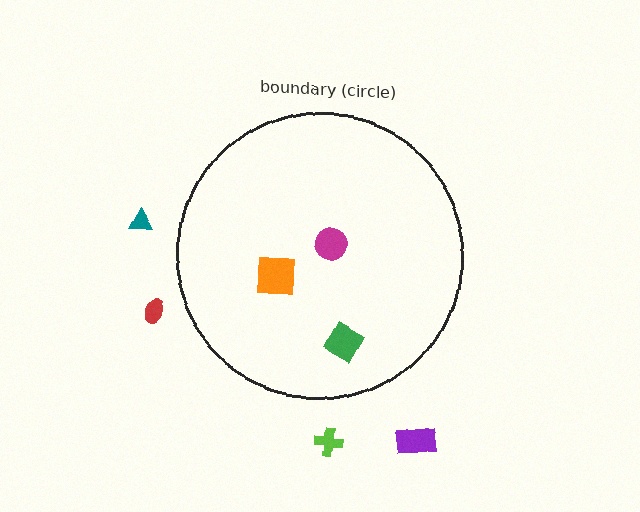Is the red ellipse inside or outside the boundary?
Outside.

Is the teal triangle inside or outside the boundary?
Outside.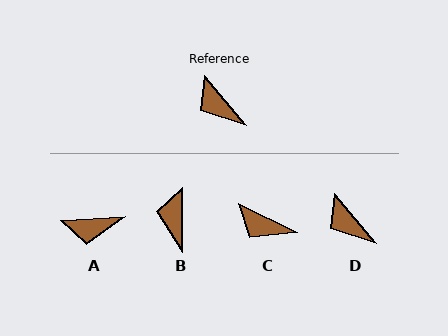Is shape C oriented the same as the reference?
No, it is off by about 23 degrees.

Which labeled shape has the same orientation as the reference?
D.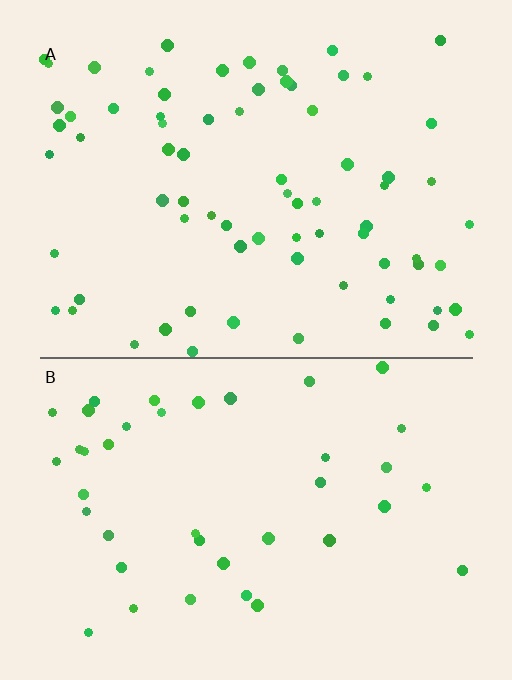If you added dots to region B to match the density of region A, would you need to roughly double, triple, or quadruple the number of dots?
Approximately double.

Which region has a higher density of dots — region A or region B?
A (the top).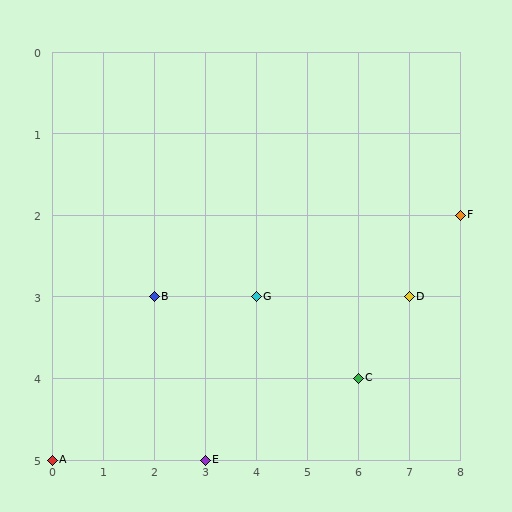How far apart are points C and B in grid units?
Points C and B are 4 columns and 1 row apart (about 4.1 grid units diagonally).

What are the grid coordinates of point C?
Point C is at grid coordinates (6, 4).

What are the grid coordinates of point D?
Point D is at grid coordinates (7, 3).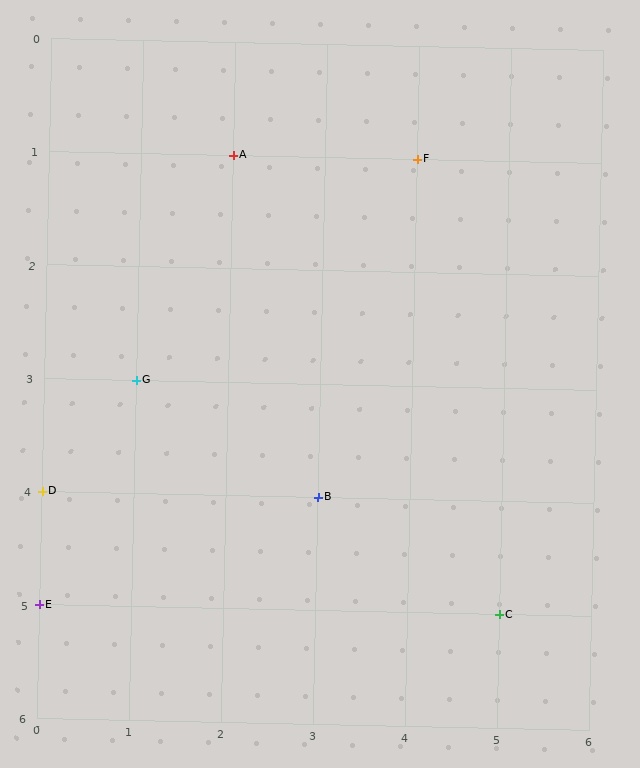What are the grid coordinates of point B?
Point B is at grid coordinates (3, 4).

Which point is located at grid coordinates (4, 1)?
Point F is at (4, 1).